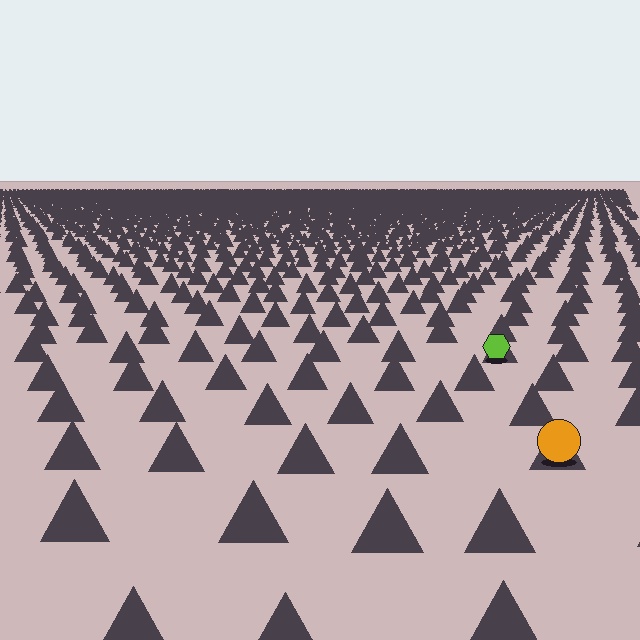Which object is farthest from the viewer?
The lime hexagon is farthest from the viewer. It appears smaller and the ground texture around it is denser.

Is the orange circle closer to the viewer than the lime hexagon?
Yes. The orange circle is closer — you can tell from the texture gradient: the ground texture is coarser near it.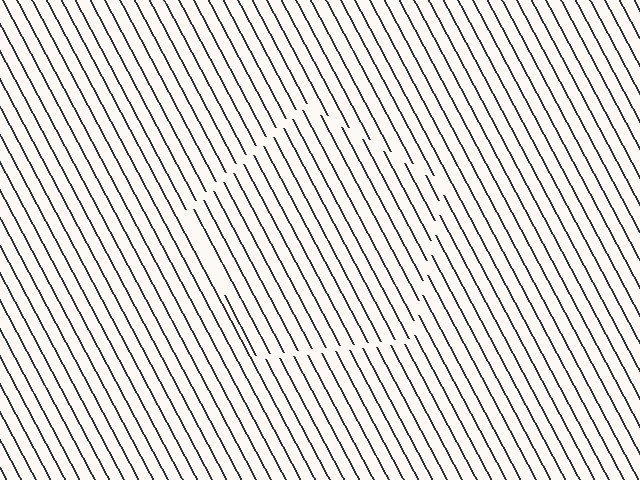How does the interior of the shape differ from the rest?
The interior of the shape contains the same grating, shifted by half a period — the contour is defined by the phase discontinuity where line-ends from the inner and outer gratings abut.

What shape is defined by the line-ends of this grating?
An illusory pentagon. The interior of the shape contains the same grating, shifted by half a period — the contour is defined by the phase discontinuity where line-ends from the inner and outer gratings abut.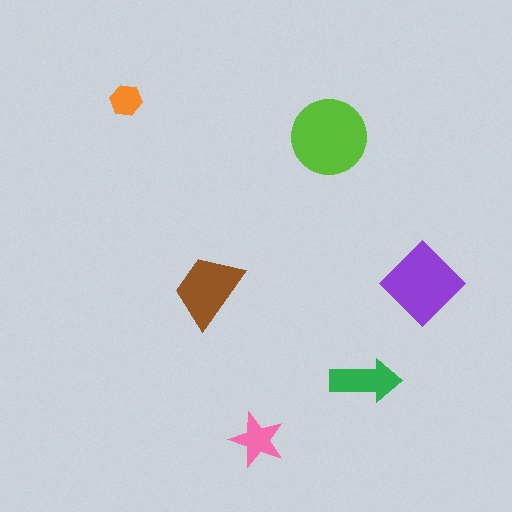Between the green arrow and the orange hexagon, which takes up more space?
The green arrow.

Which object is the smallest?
The orange hexagon.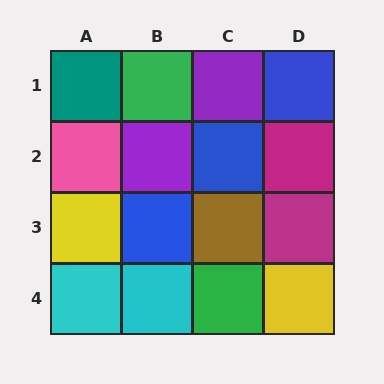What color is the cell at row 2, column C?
Blue.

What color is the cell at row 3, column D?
Magenta.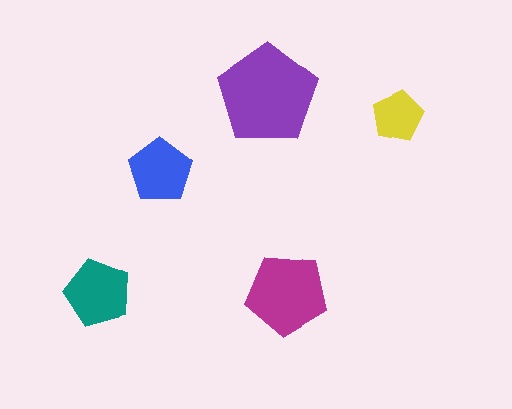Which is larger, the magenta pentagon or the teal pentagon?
The magenta one.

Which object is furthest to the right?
The yellow pentagon is rightmost.